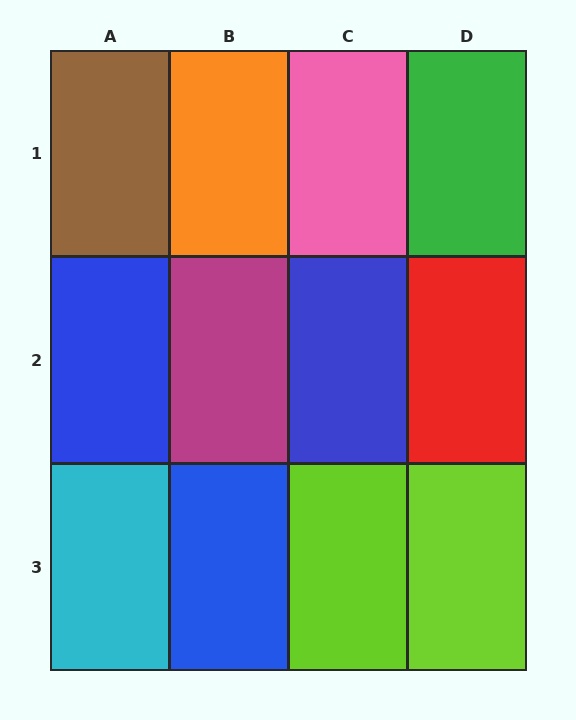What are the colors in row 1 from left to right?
Brown, orange, pink, green.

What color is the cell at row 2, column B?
Magenta.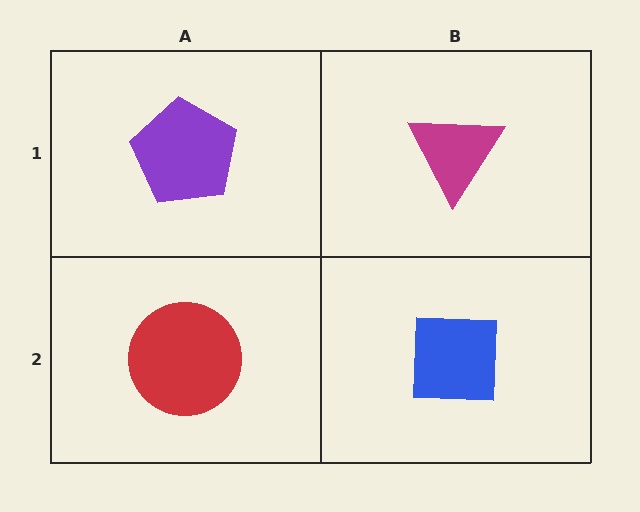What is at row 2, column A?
A red circle.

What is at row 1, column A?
A purple pentagon.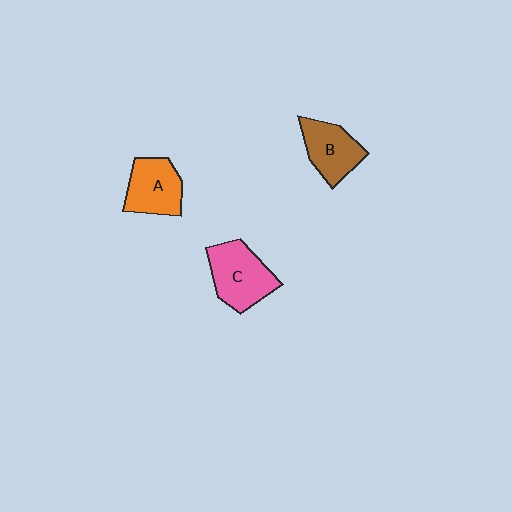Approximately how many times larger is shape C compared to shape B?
Approximately 1.2 times.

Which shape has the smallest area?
Shape B (brown).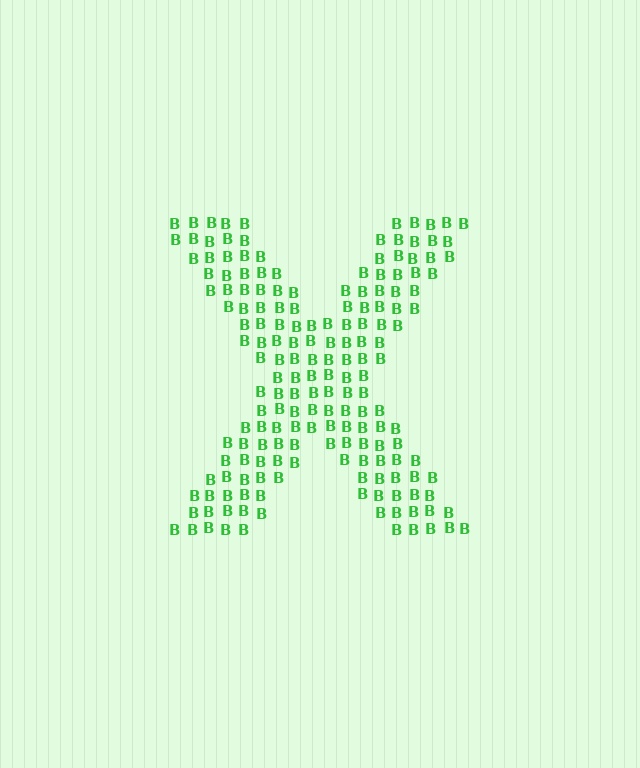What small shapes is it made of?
It is made of small letter B's.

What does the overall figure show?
The overall figure shows the letter X.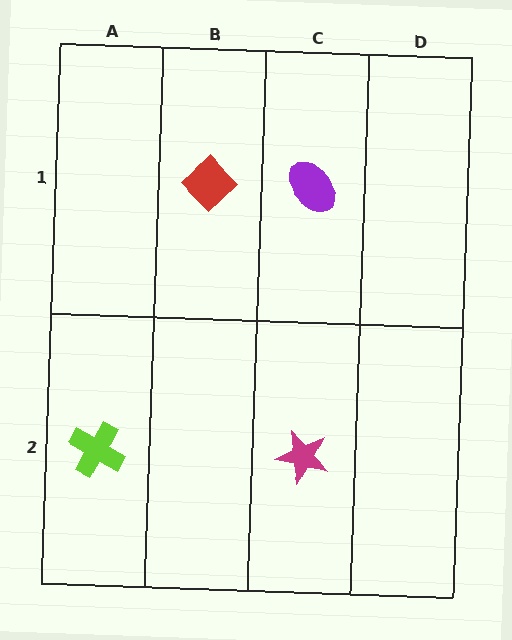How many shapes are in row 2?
2 shapes.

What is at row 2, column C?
A magenta star.